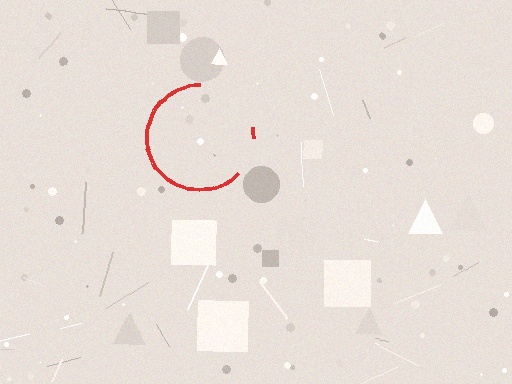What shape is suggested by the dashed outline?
The dashed outline suggests a circle.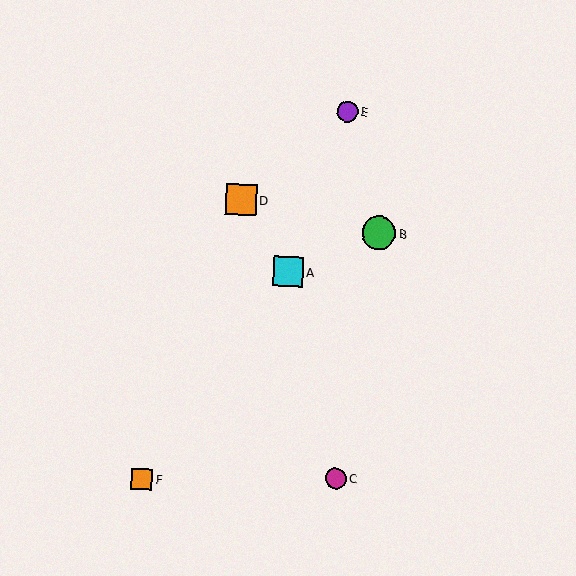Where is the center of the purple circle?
The center of the purple circle is at (347, 111).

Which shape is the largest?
The green circle (labeled B) is the largest.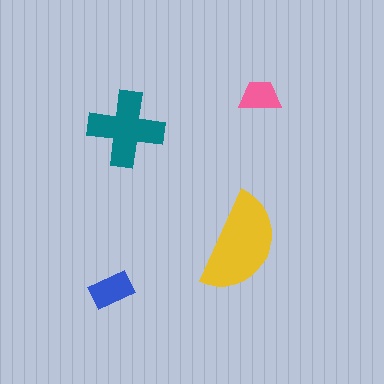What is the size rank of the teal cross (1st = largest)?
2nd.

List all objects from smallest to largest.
The pink trapezoid, the blue rectangle, the teal cross, the yellow semicircle.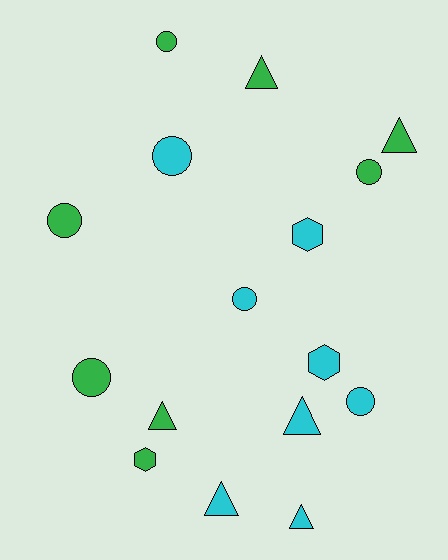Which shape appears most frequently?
Circle, with 7 objects.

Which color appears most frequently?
Green, with 8 objects.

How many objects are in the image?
There are 16 objects.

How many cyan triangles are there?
There are 3 cyan triangles.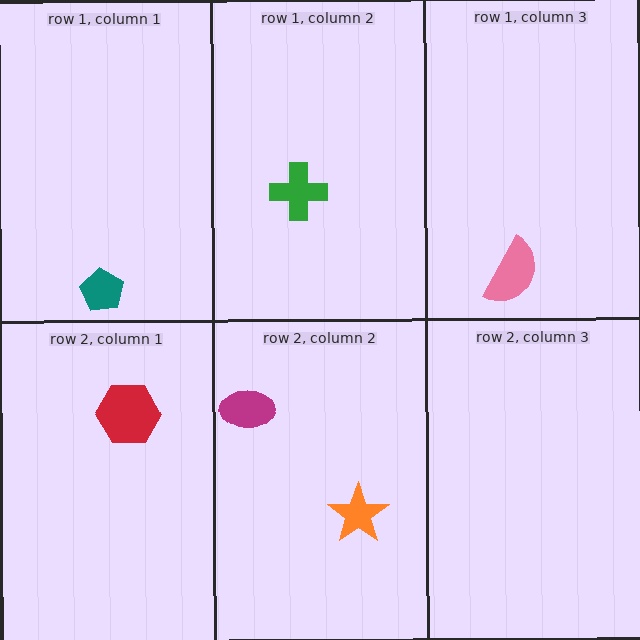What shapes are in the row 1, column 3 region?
The pink semicircle.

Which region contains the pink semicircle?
The row 1, column 3 region.